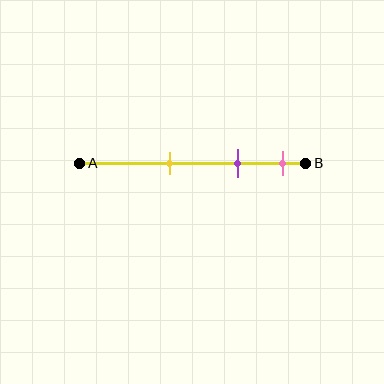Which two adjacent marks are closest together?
The purple and pink marks are the closest adjacent pair.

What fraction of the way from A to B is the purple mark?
The purple mark is approximately 70% (0.7) of the way from A to B.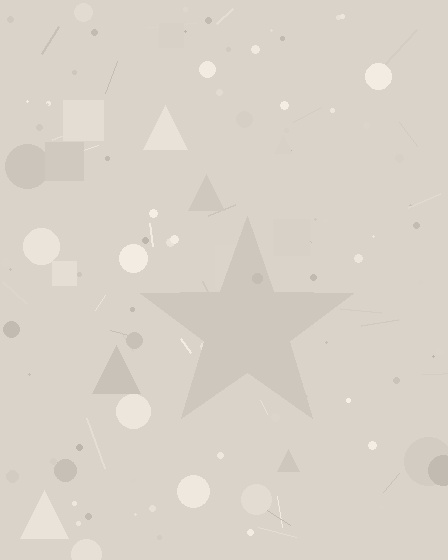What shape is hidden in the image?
A star is hidden in the image.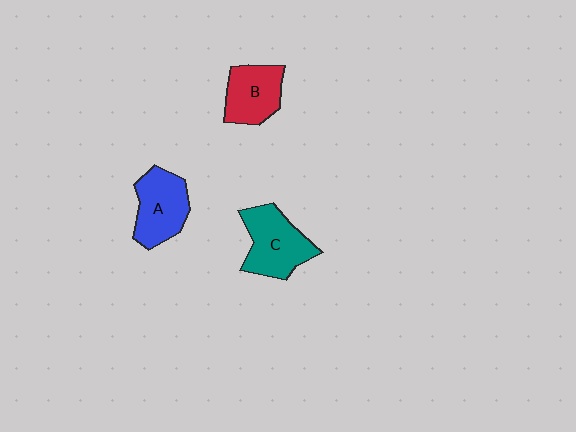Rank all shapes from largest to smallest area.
From largest to smallest: C (teal), A (blue), B (red).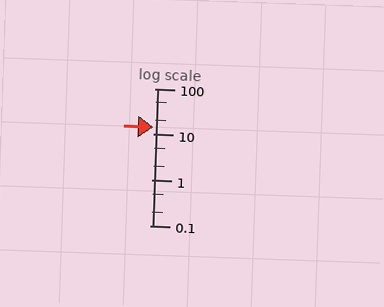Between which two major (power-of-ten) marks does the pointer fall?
The pointer is between 10 and 100.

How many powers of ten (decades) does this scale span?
The scale spans 3 decades, from 0.1 to 100.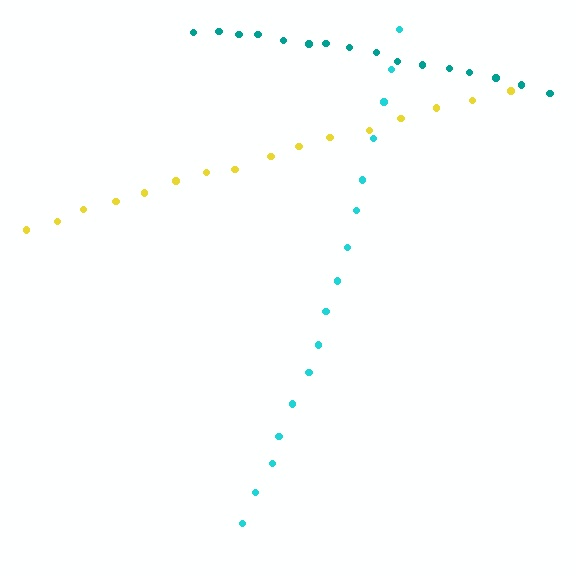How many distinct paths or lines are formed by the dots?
There are 3 distinct paths.